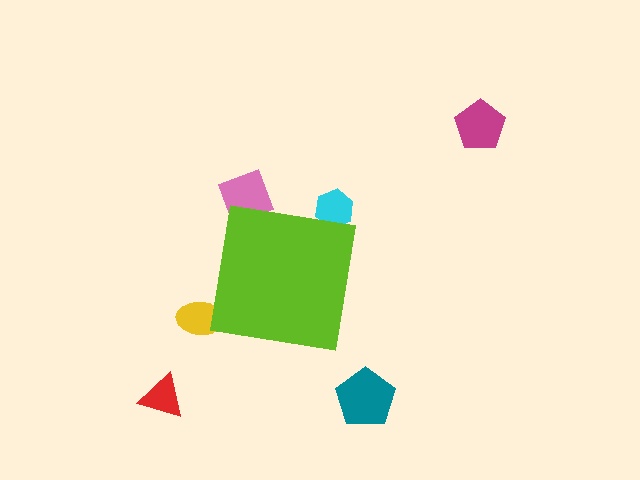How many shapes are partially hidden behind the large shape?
3 shapes are partially hidden.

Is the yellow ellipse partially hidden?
Yes, the yellow ellipse is partially hidden behind the lime square.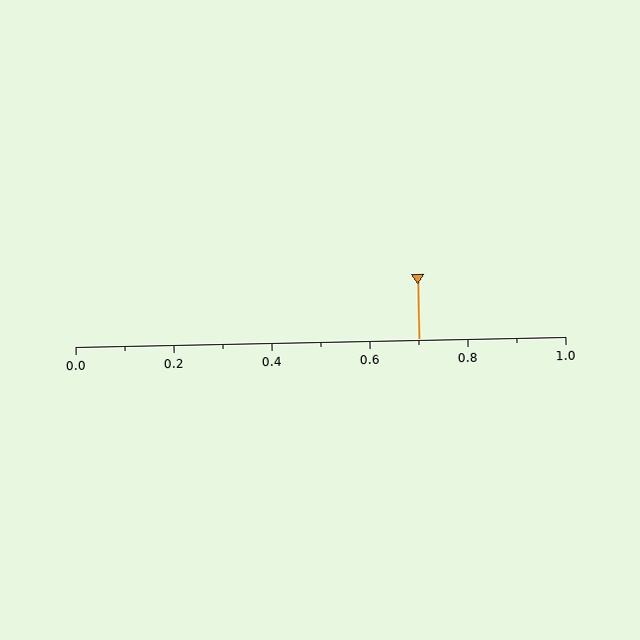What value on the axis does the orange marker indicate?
The marker indicates approximately 0.7.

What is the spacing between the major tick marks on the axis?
The major ticks are spaced 0.2 apart.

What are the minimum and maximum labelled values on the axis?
The axis runs from 0.0 to 1.0.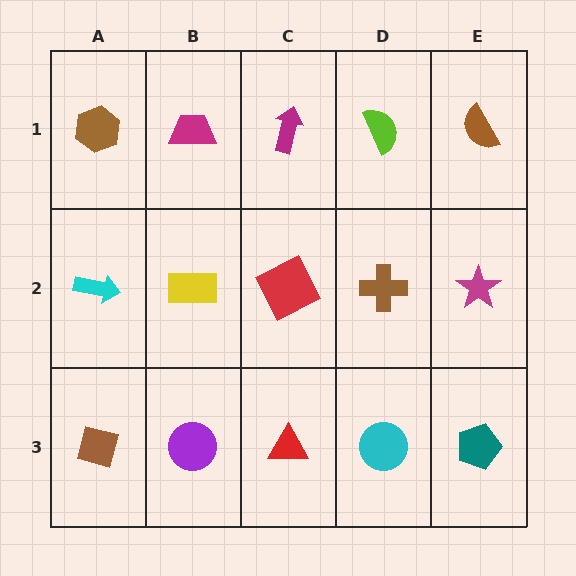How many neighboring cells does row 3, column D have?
3.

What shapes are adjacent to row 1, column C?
A red square (row 2, column C), a magenta trapezoid (row 1, column B), a lime semicircle (row 1, column D).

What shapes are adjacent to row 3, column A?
A cyan arrow (row 2, column A), a purple circle (row 3, column B).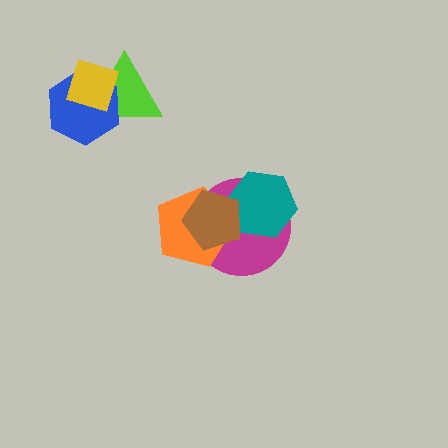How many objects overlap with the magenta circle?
3 objects overlap with the magenta circle.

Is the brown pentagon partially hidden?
No, no other shape covers it.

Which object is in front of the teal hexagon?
The brown pentagon is in front of the teal hexagon.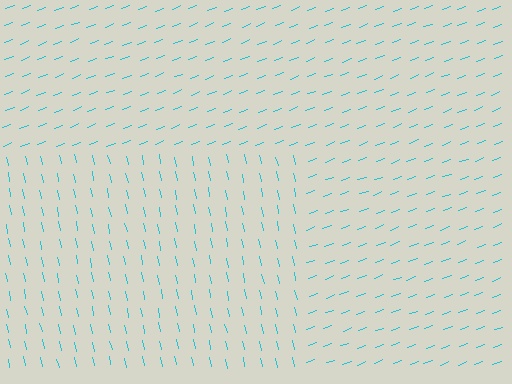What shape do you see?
I see a rectangle.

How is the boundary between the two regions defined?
The boundary is defined purely by a change in line orientation (approximately 81 degrees difference). All lines are the same color and thickness.